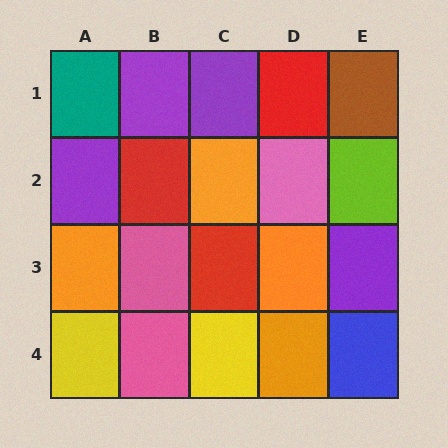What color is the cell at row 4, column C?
Yellow.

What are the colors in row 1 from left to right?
Teal, purple, purple, red, brown.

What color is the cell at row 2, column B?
Red.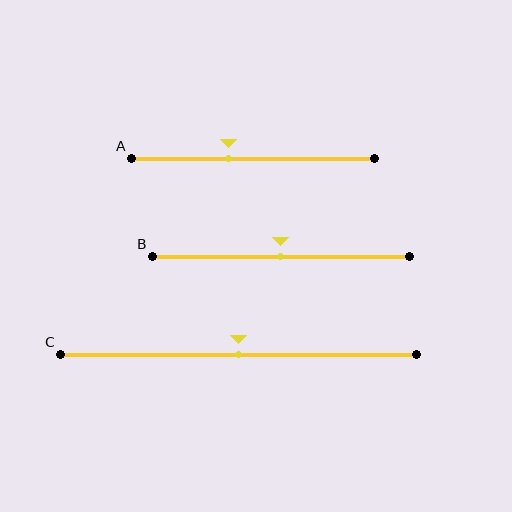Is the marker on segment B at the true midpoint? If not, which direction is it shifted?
Yes, the marker on segment B is at the true midpoint.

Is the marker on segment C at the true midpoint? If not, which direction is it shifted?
Yes, the marker on segment C is at the true midpoint.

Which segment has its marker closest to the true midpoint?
Segment B has its marker closest to the true midpoint.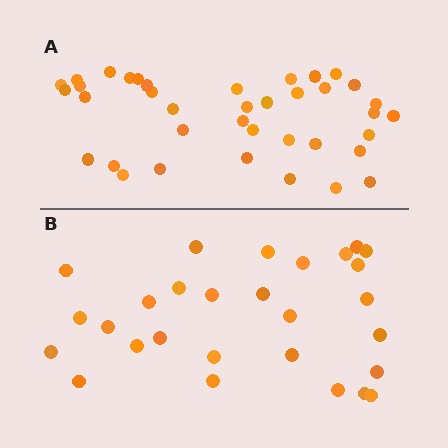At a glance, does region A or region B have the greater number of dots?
Region A (the top region) has more dots.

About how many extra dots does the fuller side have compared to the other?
Region A has roughly 10 or so more dots than region B.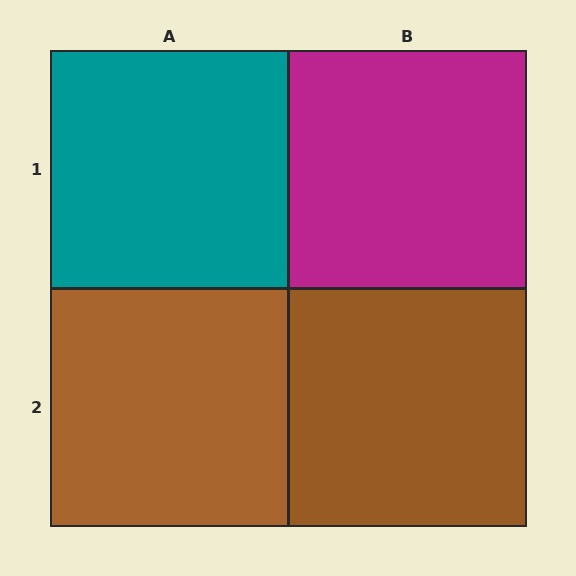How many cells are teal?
1 cell is teal.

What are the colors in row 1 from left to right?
Teal, magenta.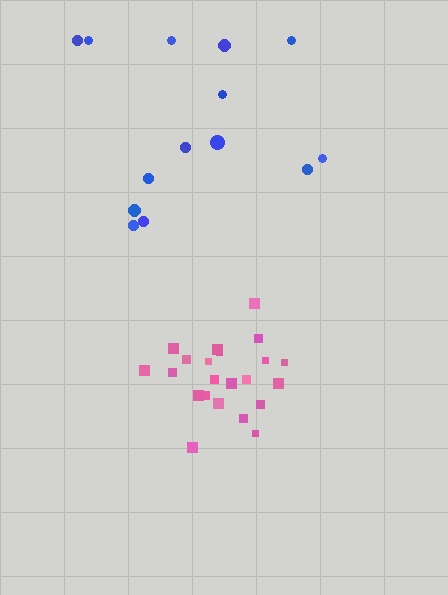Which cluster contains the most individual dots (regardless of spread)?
Pink (22).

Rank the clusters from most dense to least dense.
pink, blue.